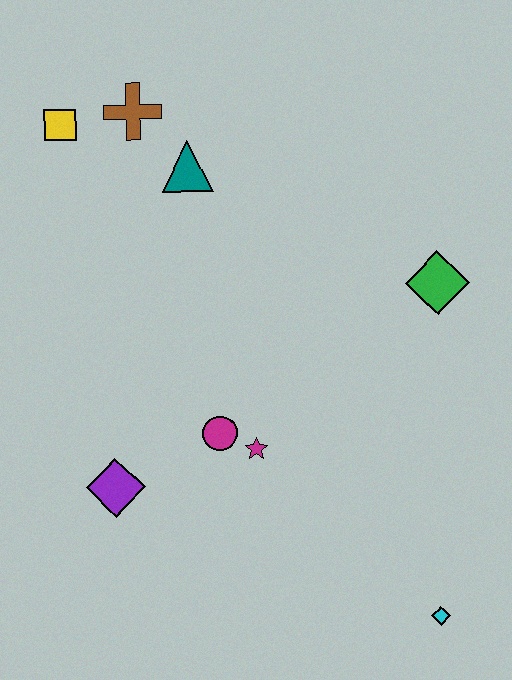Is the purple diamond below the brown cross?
Yes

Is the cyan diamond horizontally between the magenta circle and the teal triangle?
No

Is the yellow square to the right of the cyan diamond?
No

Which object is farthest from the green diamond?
The yellow square is farthest from the green diamond.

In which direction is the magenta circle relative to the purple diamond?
The magenta circle is to the right of the purple diamond.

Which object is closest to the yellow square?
The brown cross is closest to the yellow square.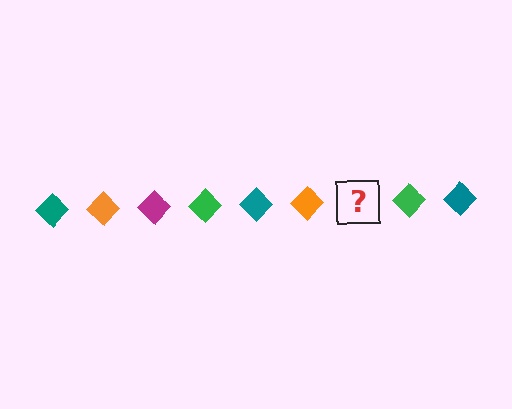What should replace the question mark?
The question mark should be replaced with a magenta diamond.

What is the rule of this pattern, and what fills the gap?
The rule is that the pattern cycles through teal, orange, magenta, green diamonds. The gap should be filled with a magenta diamond.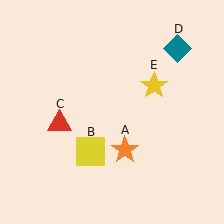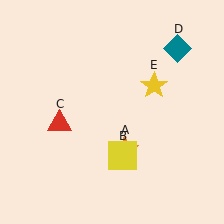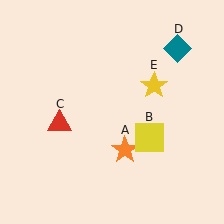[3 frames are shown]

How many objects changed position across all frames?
1 object changed position: yellow square (object B).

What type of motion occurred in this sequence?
The yellow square (object B) rotated counterclockwise around the center of the scene.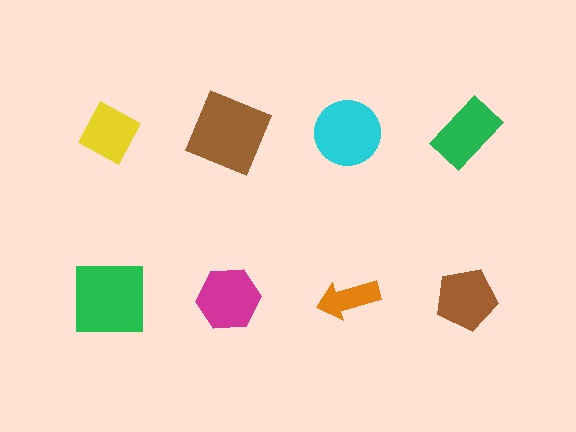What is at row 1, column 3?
A cyan circle.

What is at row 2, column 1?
A green square.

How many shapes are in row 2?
4 shapes.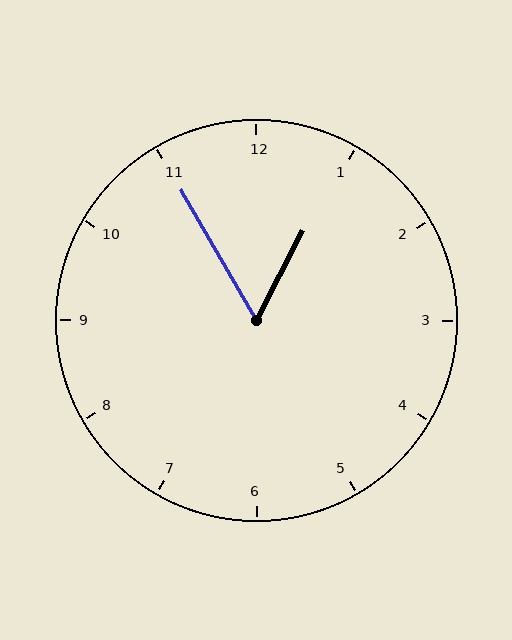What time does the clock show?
12:55.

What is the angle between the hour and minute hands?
Approximately 58 degrees.